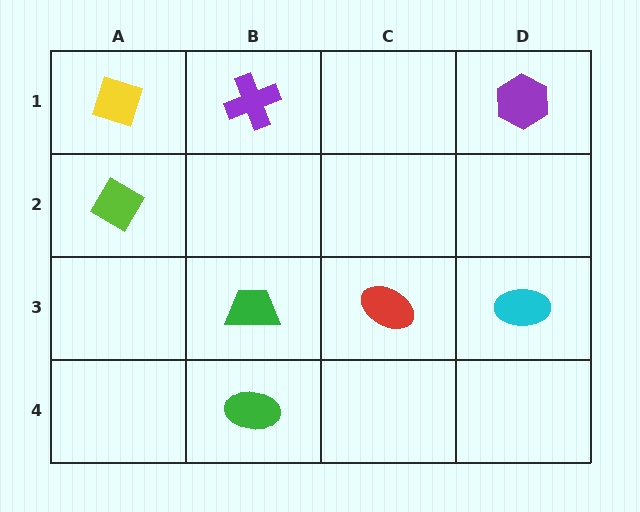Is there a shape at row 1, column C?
No, that cell is empty.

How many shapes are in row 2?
1 shape.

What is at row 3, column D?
A cyan ellipse.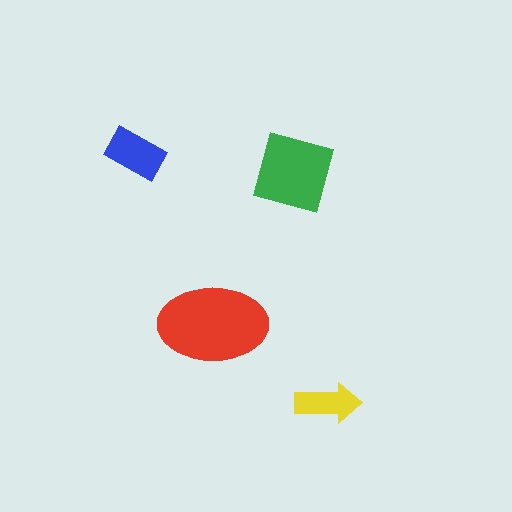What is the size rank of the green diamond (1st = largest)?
2nd.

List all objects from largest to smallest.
The red ellipse, the green diamond, the blue rectangle, the yellow arrow.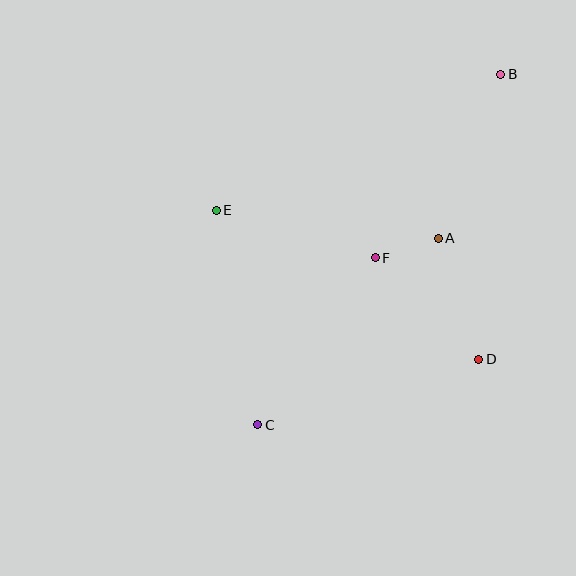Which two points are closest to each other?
Points A and F are closest to each other.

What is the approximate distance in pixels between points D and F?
The distance between D and F is approximately 145 pixels.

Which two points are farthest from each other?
Points B and C are farthest from each other.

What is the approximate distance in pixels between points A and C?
The distance between A and C is approximately 259 pixels.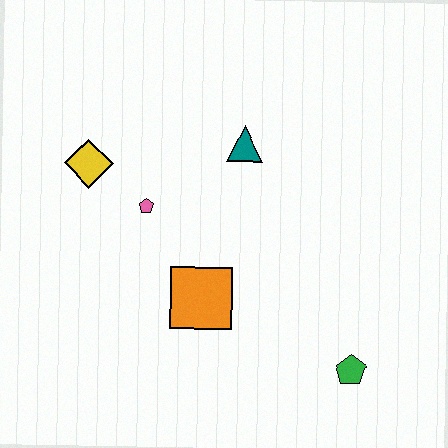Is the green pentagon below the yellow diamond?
Yes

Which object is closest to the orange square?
The pink pentagon is closest to the orange square.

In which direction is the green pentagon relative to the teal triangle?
The green pentagon is below the teal triangle.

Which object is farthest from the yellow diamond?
The green pentagon is farthest from the yellow diamond.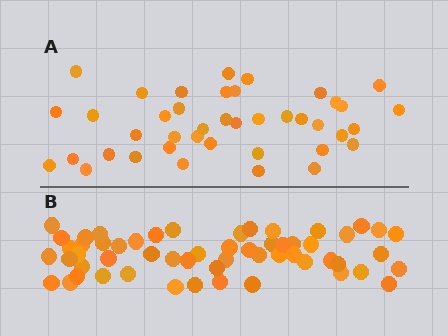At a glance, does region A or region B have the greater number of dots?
Region B (the bottom region) has more dots.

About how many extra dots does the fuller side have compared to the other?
Region B has approximately 15 more dots than region A.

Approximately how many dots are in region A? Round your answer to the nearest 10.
About 40 dots. (The exact count is 41, which rounds to 40.)